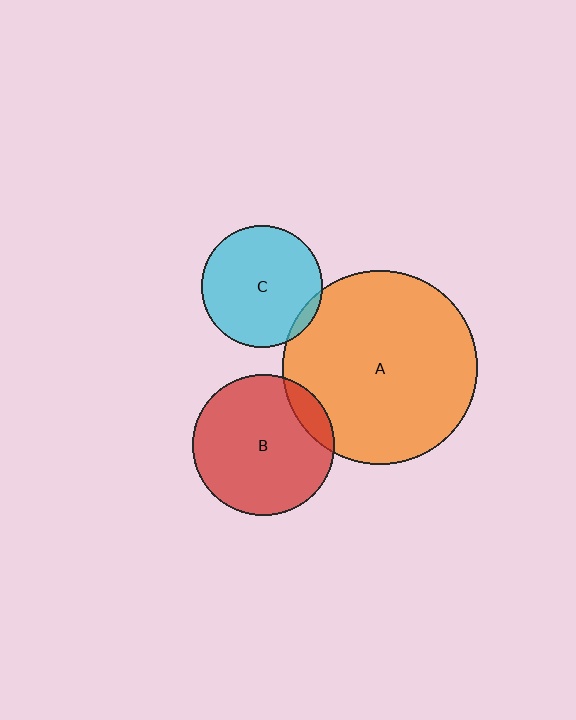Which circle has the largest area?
Circle A (orange).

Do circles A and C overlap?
Yes.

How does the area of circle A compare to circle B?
Approximately 1.9 times.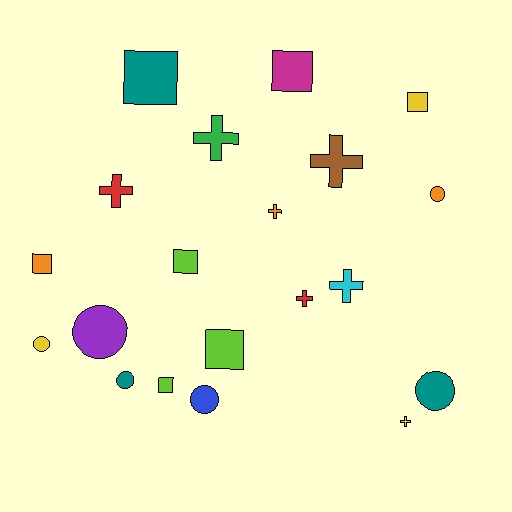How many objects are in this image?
There are 20 objects.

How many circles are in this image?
There are 6 circles.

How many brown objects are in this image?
There is 1 brown object.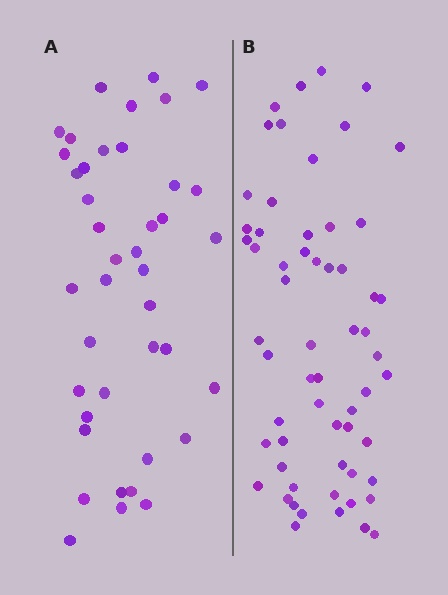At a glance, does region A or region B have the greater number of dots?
Region B (the right region) has more dots.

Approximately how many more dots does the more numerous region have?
Region B has approximately 20 more dots than region A.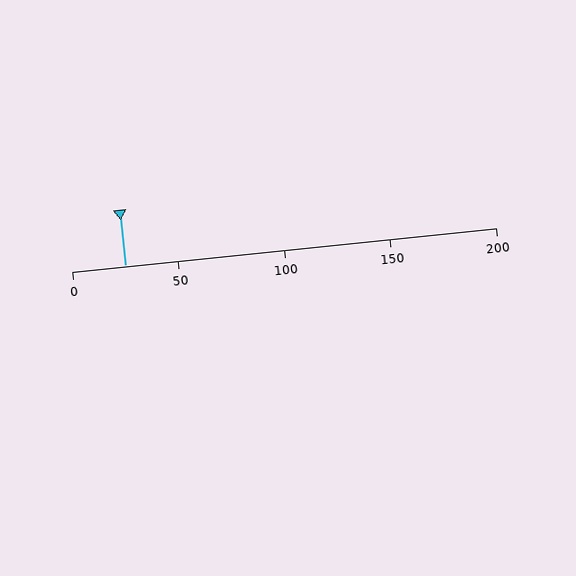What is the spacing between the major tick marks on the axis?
The major ticks are spaced 50 apart.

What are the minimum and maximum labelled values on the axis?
The axis runs from 0 to 200.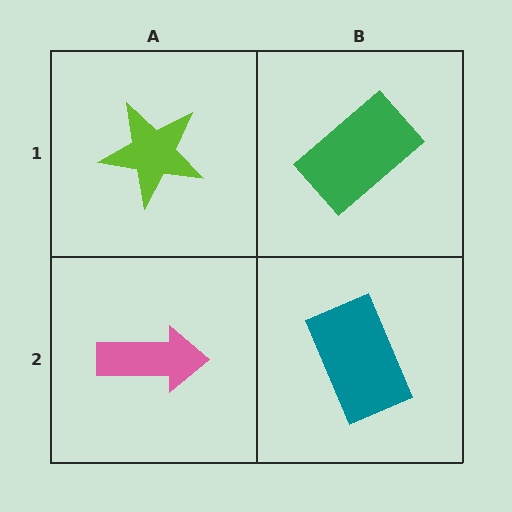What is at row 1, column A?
A lime star.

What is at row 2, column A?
A pink arrow.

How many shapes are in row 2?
2 shapes.